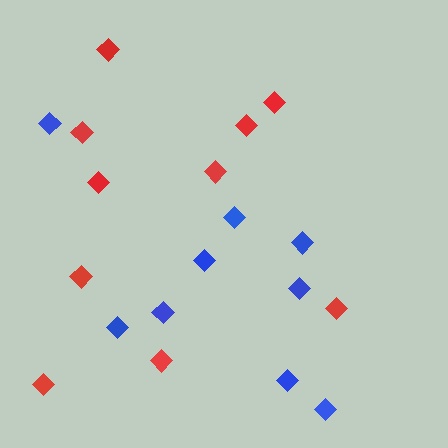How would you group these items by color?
There are 2 groups: one group of red diamonds (10) and one group of blue diamonds (9).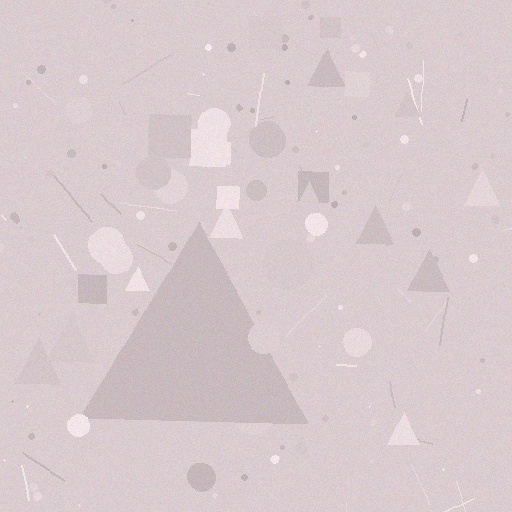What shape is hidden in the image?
A triangle is hidden in the image.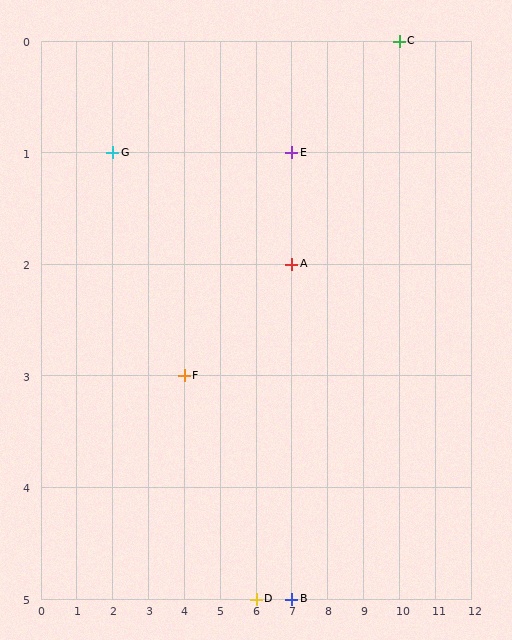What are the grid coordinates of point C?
Point C is at grid coordinates (10, 0).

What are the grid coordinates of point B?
Point B is at grid coordinates (7, 5).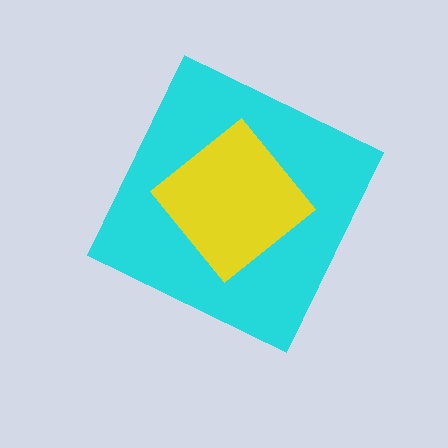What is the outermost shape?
The cyan diamond.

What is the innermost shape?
The yellow diamond.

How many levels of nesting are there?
2.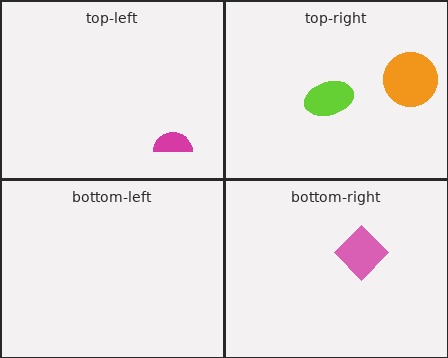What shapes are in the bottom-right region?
The pink diamond.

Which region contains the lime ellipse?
The top-right region.